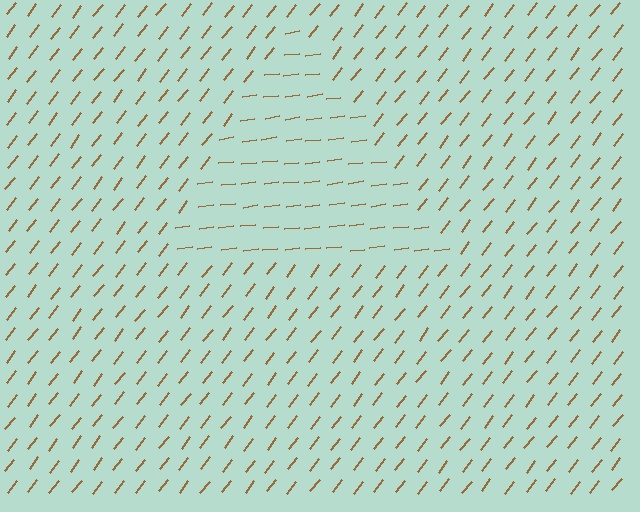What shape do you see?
I see a triangle.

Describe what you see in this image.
The image is filled with small brown line segments. A triangle region in the image has lines oriented differently from the surrounding lines, creating a visible texture boundary.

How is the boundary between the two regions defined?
The boundary is defined purely by a change in line orientation (approximately 45 degrees difference). All lines are the same color and thickness.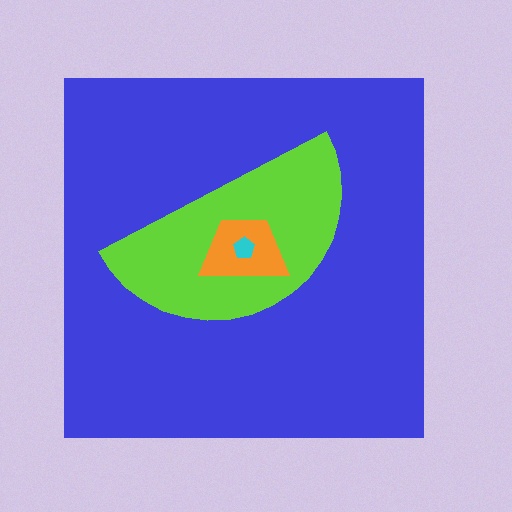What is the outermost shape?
The blue square.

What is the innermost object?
The cyan pentagon.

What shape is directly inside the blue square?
The lime semicircle.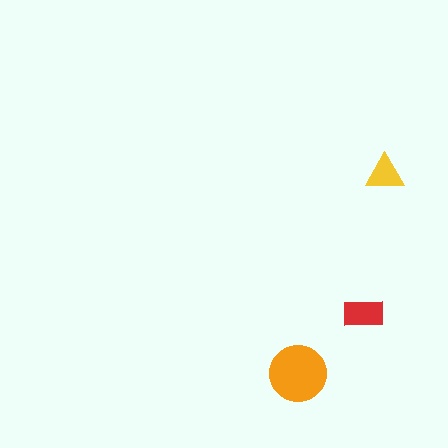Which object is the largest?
The orange circle.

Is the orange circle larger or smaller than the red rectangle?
Larger.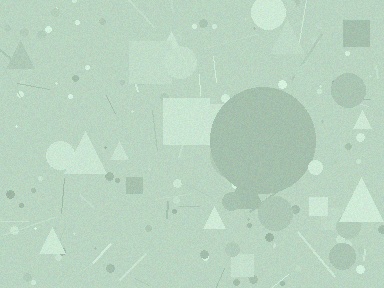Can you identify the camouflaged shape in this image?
The camouflaged shape is a circle.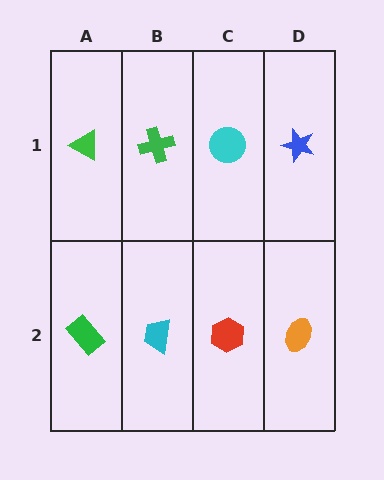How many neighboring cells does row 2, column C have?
3.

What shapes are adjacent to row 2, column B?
A green cross (row 1, column B), a green rectangle (row 2, column A), a red hexagon (row 2, column C).